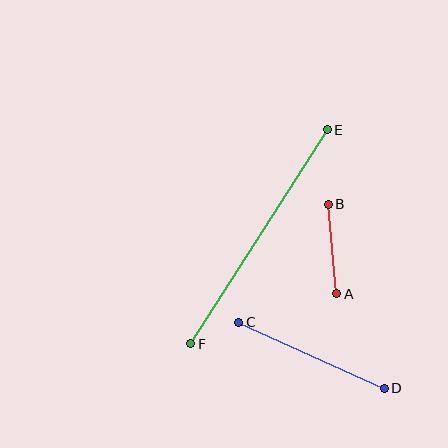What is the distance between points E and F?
The distance is approximately 254 pixels.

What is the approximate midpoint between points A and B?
The midpoint is at approximately (332, 249) pixels.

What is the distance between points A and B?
The distance is approximately 90 pixels.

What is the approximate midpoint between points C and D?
The midpoint is at approximately (312, 355) pixels.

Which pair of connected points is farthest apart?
Points E and F are farthest apart.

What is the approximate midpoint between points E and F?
The midpoint is at approximately (259, 237) pixels.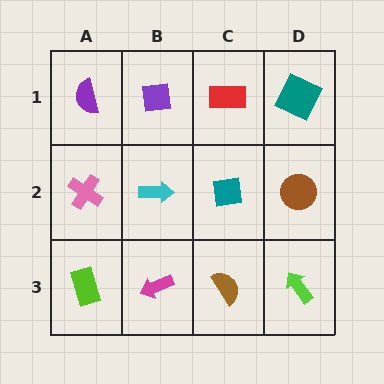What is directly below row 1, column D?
A brown circle.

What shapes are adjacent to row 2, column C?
A red rectangle (row 1, column C), a brown semicircle (row 3, column C), a cyan arrow (row 2, column B), a brown circle (row 2, column D).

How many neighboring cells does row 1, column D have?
2.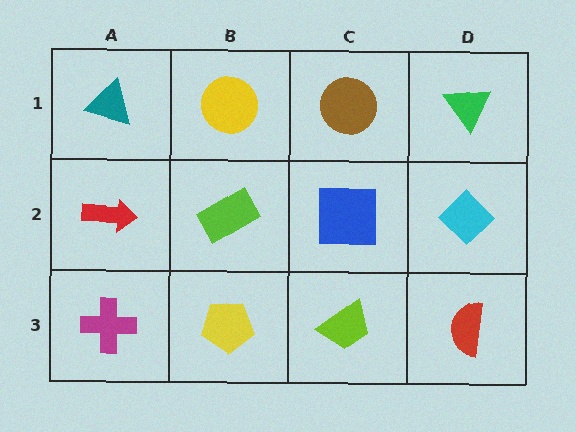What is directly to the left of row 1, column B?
A teal triangle.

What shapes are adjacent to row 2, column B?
A yellow circle (row 1, column B), a yellow pentagon (row 3, column B), a red arrow (row 2, column A), a blue square (row 2, column C).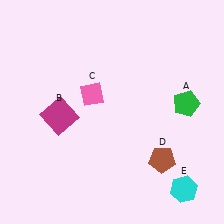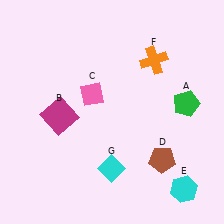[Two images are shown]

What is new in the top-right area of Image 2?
An orange cross (F) was added in the top-right area of Image 2.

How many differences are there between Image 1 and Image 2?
There are 2 differences between the two images.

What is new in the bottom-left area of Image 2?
A cyan diamond (G) was added in the bottom-left area of Image 2.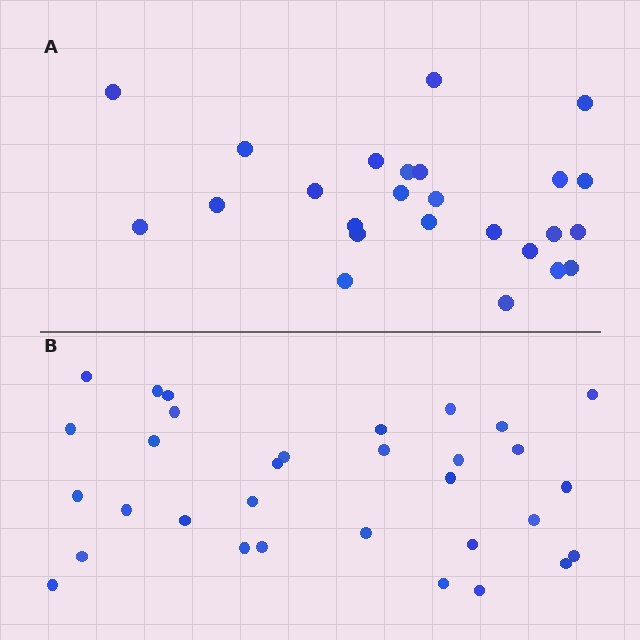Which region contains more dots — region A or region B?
Region B (the bottom region) has more dots.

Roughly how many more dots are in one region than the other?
Region B has roughly 8 or so more dots than region A.